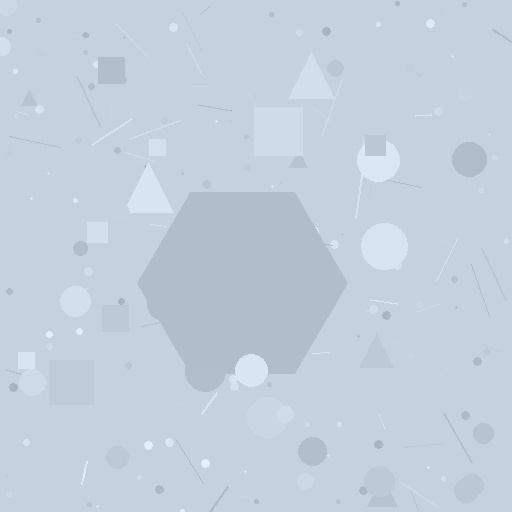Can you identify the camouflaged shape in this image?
The camouflaged shape is a hexagon.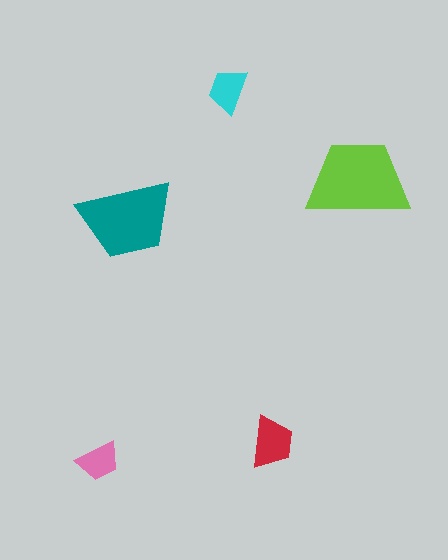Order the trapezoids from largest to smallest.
the lime one, the teal one, the red one, the cyan one, the pink one.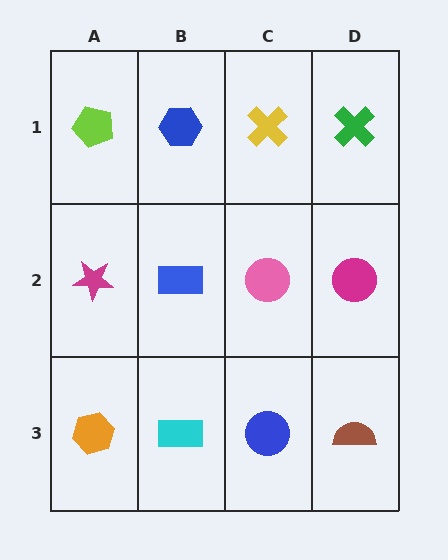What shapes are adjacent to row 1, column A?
A magenta star (row 2, column A), a blue hexagon (row 1, column B).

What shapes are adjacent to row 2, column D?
A green cross (row 1, column D), a brown semicircle (row 3, column D), a pink circle (row 2, column C).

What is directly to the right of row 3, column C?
A brown semicircle.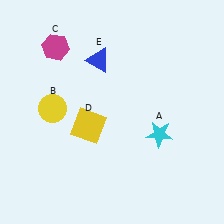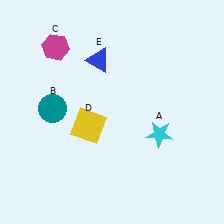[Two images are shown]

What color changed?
The circle (B) changed from yellow in Image 1 to teal in Image 2.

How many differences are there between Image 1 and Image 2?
There is 1 difference between the two images.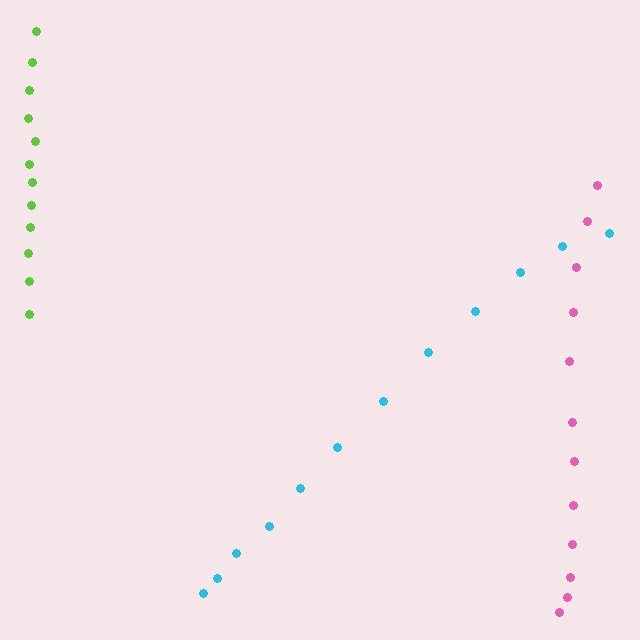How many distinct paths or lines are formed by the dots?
There are 3 distinct paths.